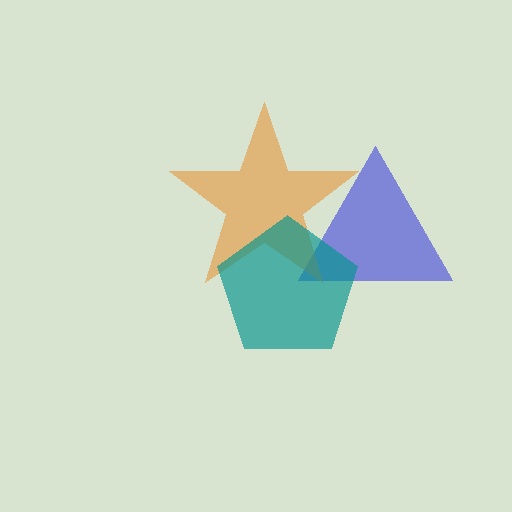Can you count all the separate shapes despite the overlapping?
Yes, there are 3 separate shapes.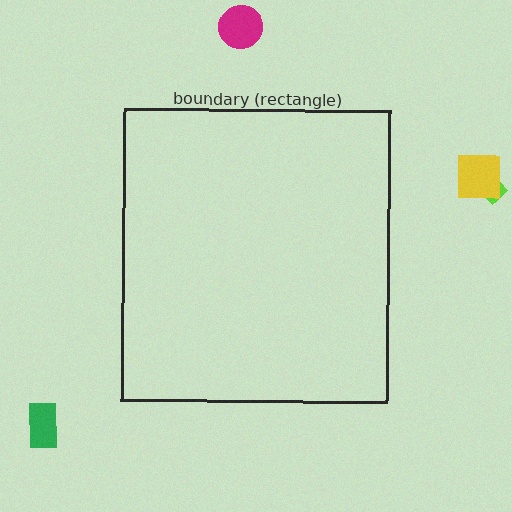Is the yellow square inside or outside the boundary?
Outside.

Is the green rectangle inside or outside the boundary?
Outside.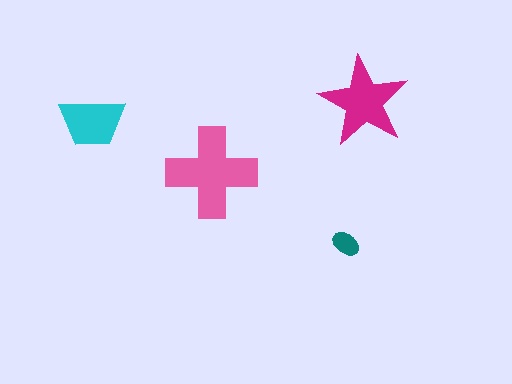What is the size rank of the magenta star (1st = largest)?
2nd.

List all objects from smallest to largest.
The teal ellipse, the cyan trapezoid, the magenta star, the pink cross.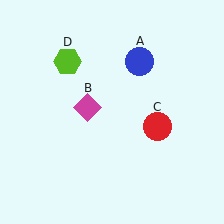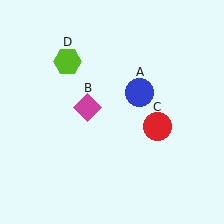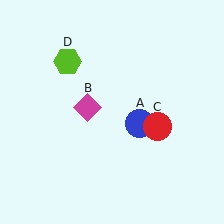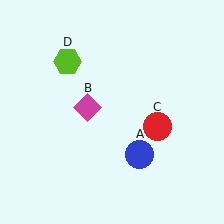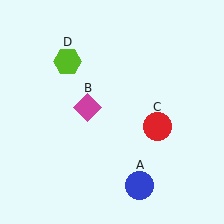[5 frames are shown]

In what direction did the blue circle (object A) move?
The blue circle (object A) moved down.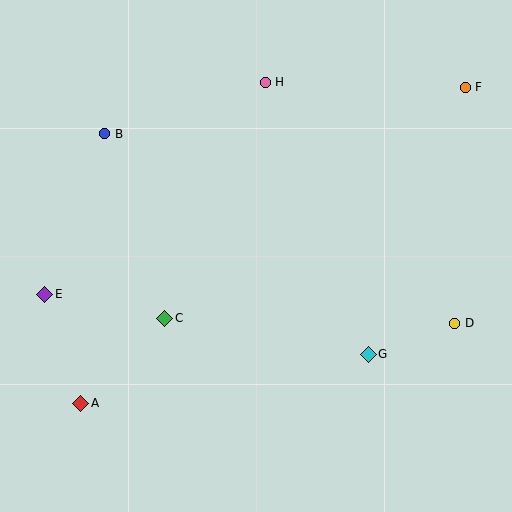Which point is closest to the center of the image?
Point C at (165, 318) is closest to the center.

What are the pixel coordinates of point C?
Point C is at (165, 318).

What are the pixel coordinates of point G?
Point G is at (368, 354).